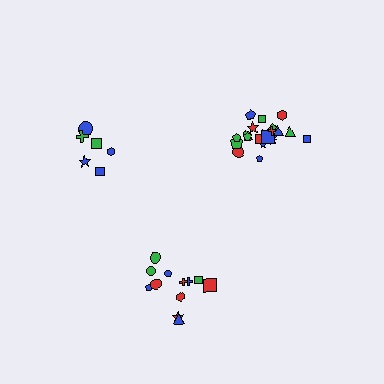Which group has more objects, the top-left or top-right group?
The top-right group.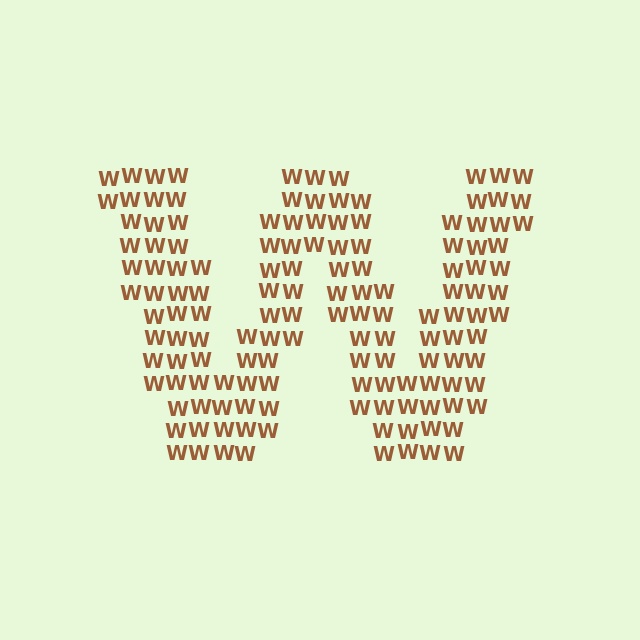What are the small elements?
The small elements are letter W's.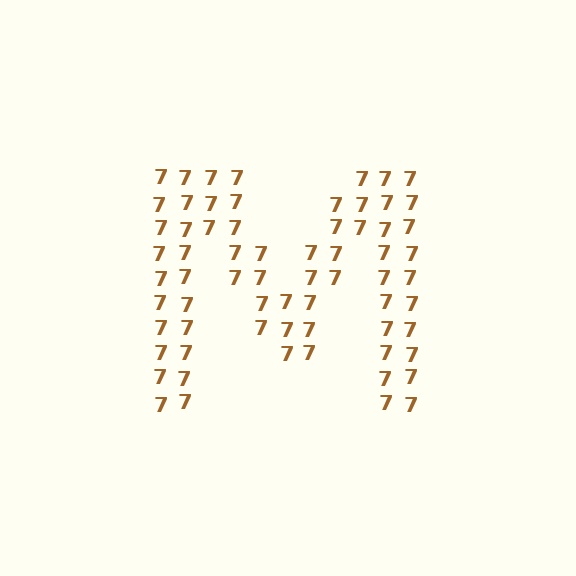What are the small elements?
The small elements are digit 7's.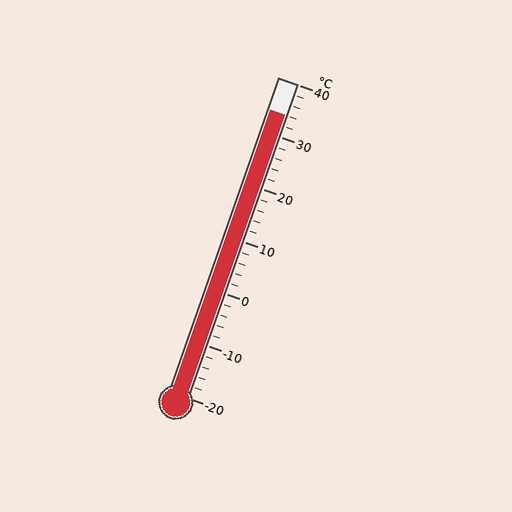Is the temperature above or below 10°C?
The temperature is above 10°C.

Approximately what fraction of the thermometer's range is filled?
The thermometer is filled to approximately 90% of its range.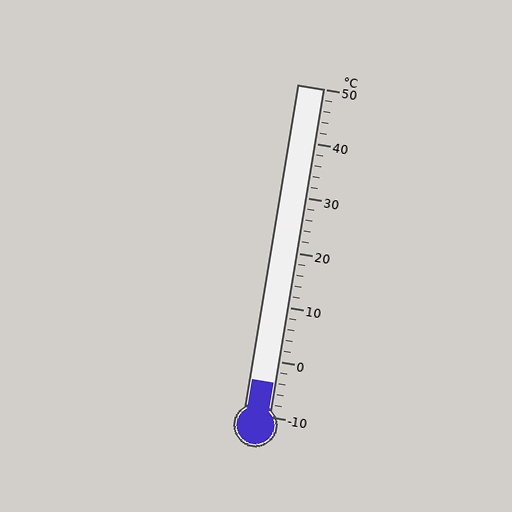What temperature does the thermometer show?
The thermometer shows approximately -4°C.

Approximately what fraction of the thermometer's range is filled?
The thermometer is filled to approximately 10% of its range.